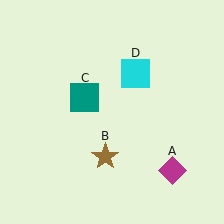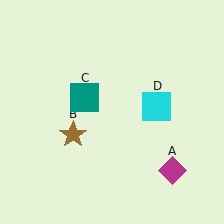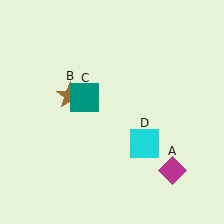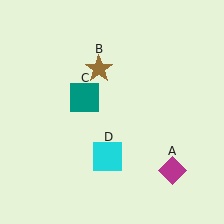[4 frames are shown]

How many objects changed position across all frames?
2 objects changed position: brown star (object B), cyan square (object D).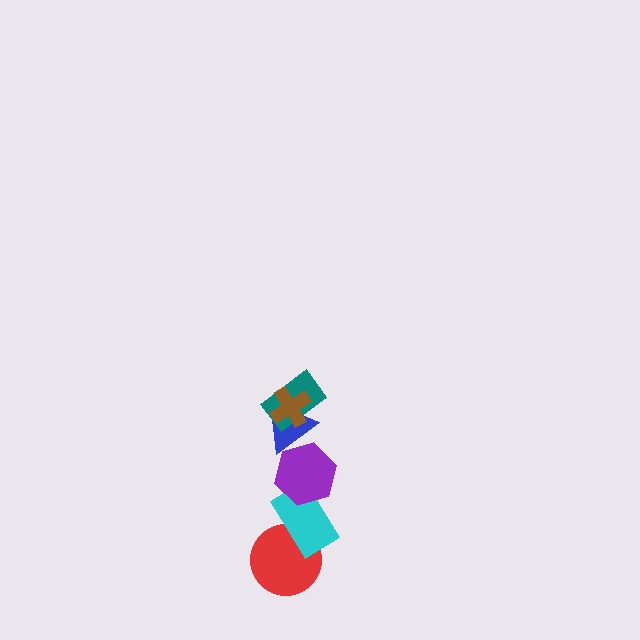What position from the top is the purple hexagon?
The purple hexagon is 4th from the top.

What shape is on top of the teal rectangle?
The brown cross is on top of the teal rectangle.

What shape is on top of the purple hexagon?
The blue triangle is on top of the purple hexagon.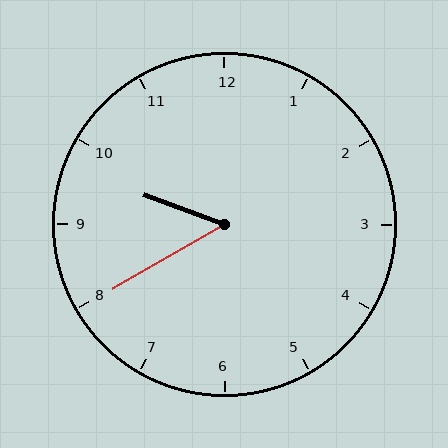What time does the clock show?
9:40.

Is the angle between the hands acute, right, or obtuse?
It is acute.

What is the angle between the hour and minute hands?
Approximately 50 degrees.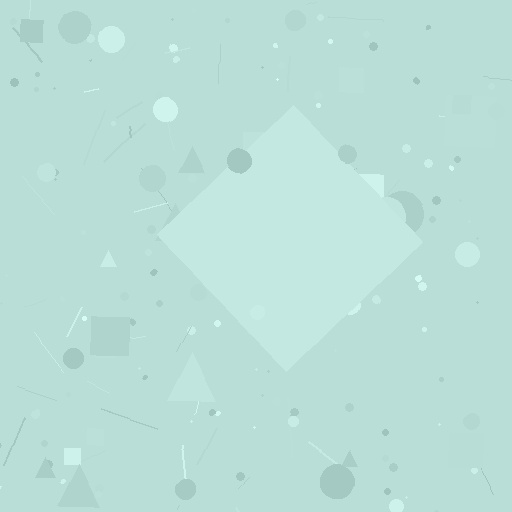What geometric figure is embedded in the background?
A diamond is embedded in the background.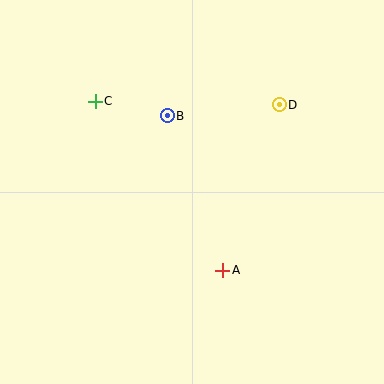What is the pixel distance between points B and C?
The distance between B and C is 73 pixels.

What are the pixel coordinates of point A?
Point A is at (223, 270).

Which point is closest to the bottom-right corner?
Point A is closest to the bottom-right corner.